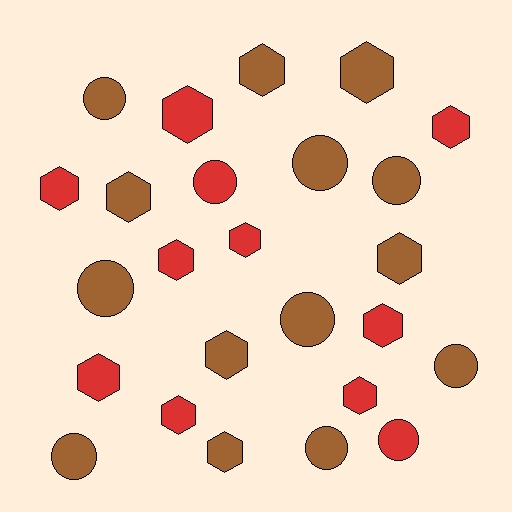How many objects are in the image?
There are 25 objects.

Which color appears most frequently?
Brown, with 14 objects.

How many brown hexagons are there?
There are 6 brown hexagons.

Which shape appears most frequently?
Hexagon, with 15 objects.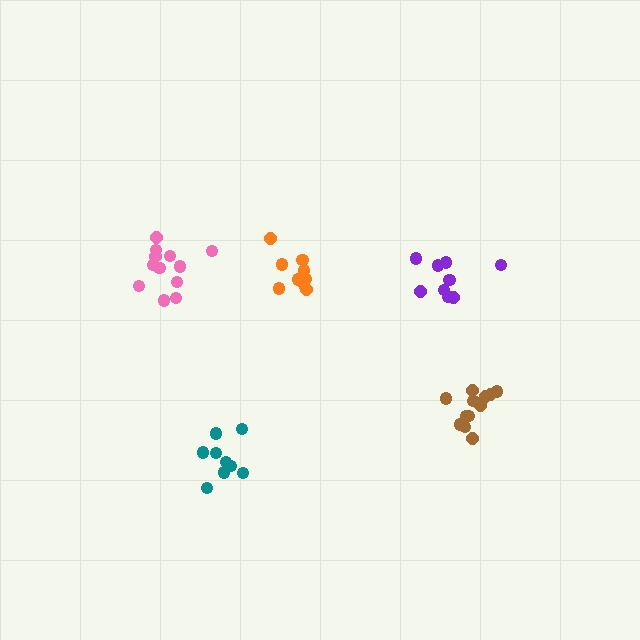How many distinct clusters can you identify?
There are 5 distinct clusters.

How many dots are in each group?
Group 1: 10 dots, Group 2: 12 dots, Group 3: 9 dots, Group 4: 12 dots, Group 5: 9 dots (52 total).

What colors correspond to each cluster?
The clusters are colored: teal, pink, purple, brown, orange.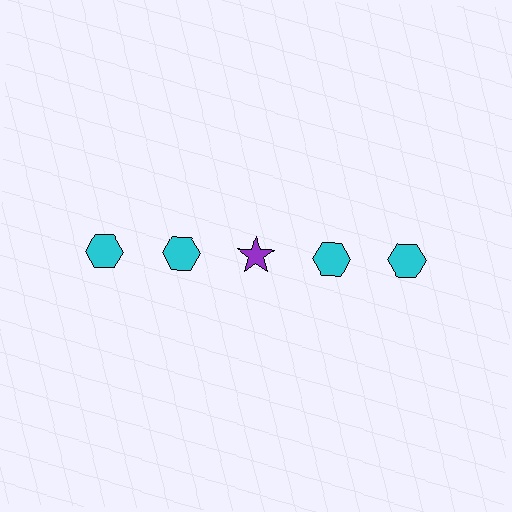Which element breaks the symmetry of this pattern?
The purple star in the top row, center column breaks the symmetry. All other shapes are cyan hexagons.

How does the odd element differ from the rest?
It differs in both color (purple instead of cyan) and shape (star instead of hexagon).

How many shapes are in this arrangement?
There are 5 shapes arranged in a grid pattern.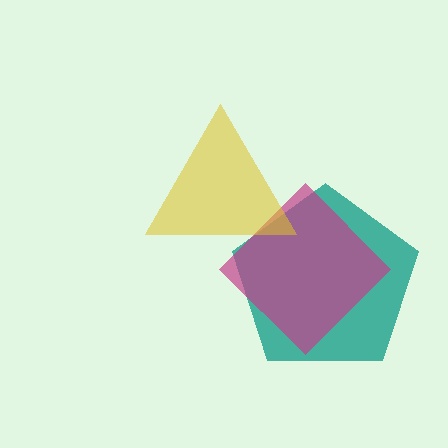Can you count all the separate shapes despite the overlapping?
Yes, there are 3 separate shapes.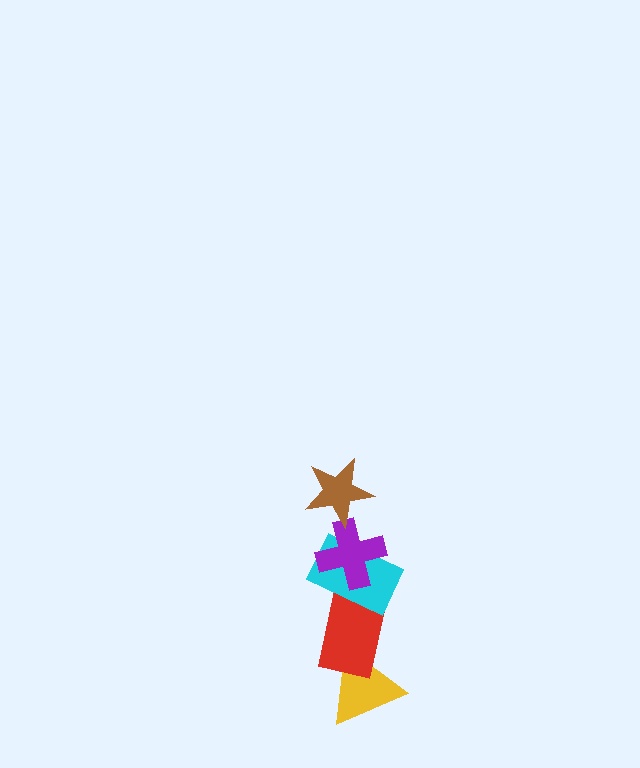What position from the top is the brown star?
The brown star is 1st from the top.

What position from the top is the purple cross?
The purple cross is 2nd from the top.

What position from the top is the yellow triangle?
The yellow triangle is 5th from the top.